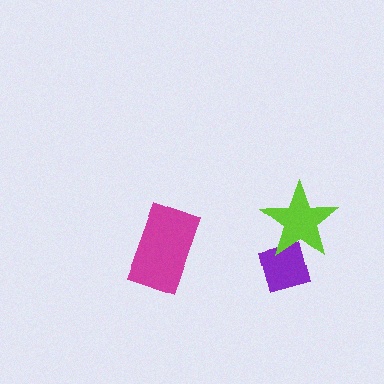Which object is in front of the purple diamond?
The lime star is in front of the purple diamond.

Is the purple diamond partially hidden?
Yes, it is partially covered by another shape.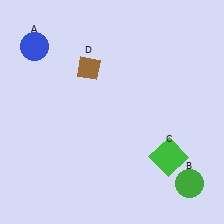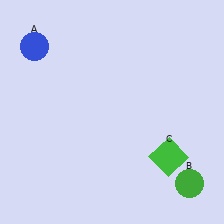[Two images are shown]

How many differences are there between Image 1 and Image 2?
There is 1 difference between the two images.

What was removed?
The brown diamond (D) was removed in Image 2.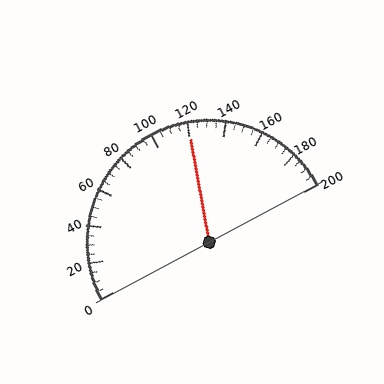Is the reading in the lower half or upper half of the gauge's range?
The reading is in the upper half of the range (0 to 200).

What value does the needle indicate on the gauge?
The needle indicates approximately 120.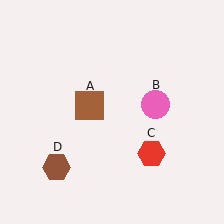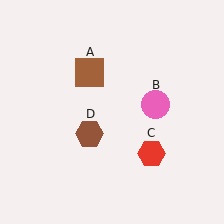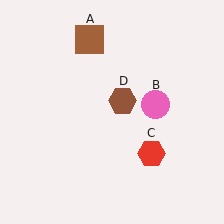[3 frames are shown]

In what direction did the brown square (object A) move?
The brown square (object A) moved up.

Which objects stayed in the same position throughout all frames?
Pink circle (object B) and red hexagon (object C) remained stationary.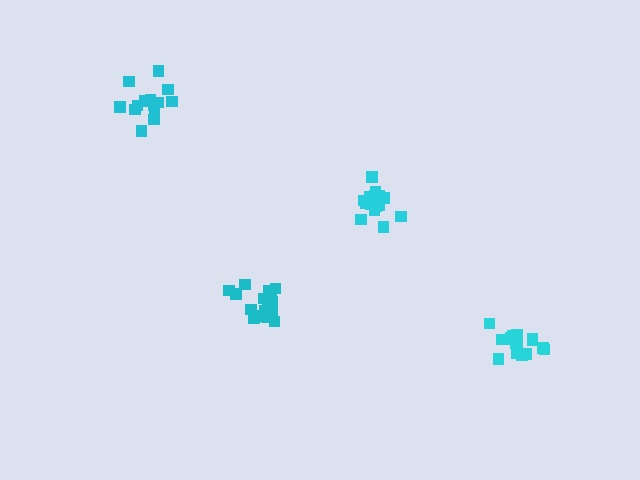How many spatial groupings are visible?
There are 4 spatial groupings.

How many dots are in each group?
Group 1: 14 dots, Group 2: 16 dots, Group 3: 17 dots, Group 4: 16 dots (63 total).